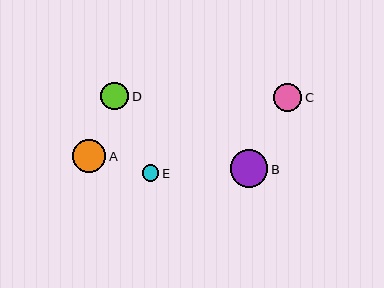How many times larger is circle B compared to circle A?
Circle B is approximately 1.1 times the size of circle A.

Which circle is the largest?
Circle B is the largest with a size of approximately 37 pixels.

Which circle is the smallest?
Circle E is the smallest with a size of approximately 17 pixels.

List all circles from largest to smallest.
From largest to smallest: B, A, C, D, E.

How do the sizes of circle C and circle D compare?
Circle C and circle D are approximately the same size.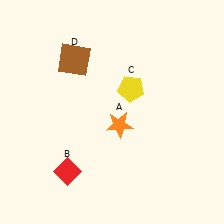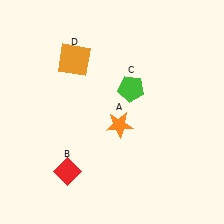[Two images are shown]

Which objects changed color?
C changed from yellow to green. D changed from brown to orange.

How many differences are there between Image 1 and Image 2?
There are 2 differences between the two images.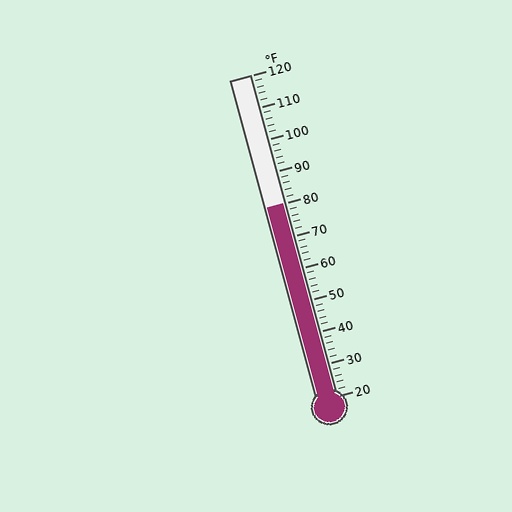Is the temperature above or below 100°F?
The temperature is below 100°F.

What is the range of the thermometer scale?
The thermometer scale ranges from 20°F to 120°F.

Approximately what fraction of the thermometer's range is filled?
The thermometer is filled to approximately 60% of its range.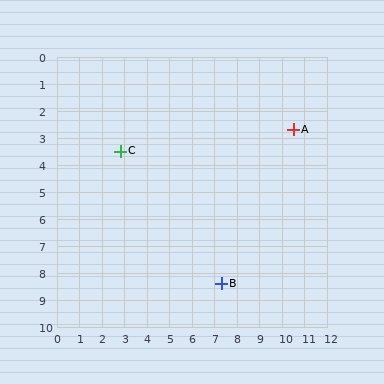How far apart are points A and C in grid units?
Points A and C are about 7.7 grid units apart.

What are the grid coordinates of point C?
Point C is at approximately (2.8, 3.5).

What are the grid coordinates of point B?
Point B is at approximately (7.3, 8.4).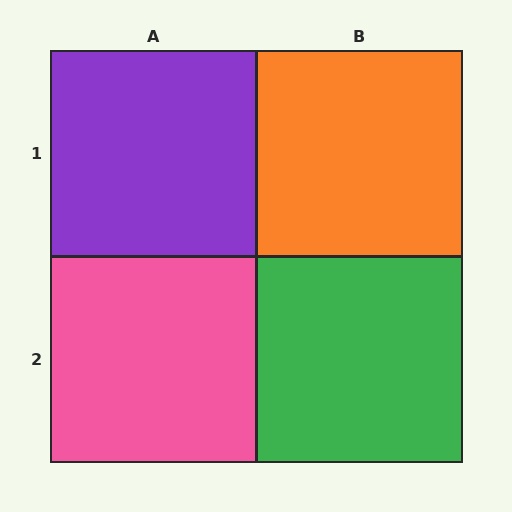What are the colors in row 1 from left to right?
Purple, orange.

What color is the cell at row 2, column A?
Pink.